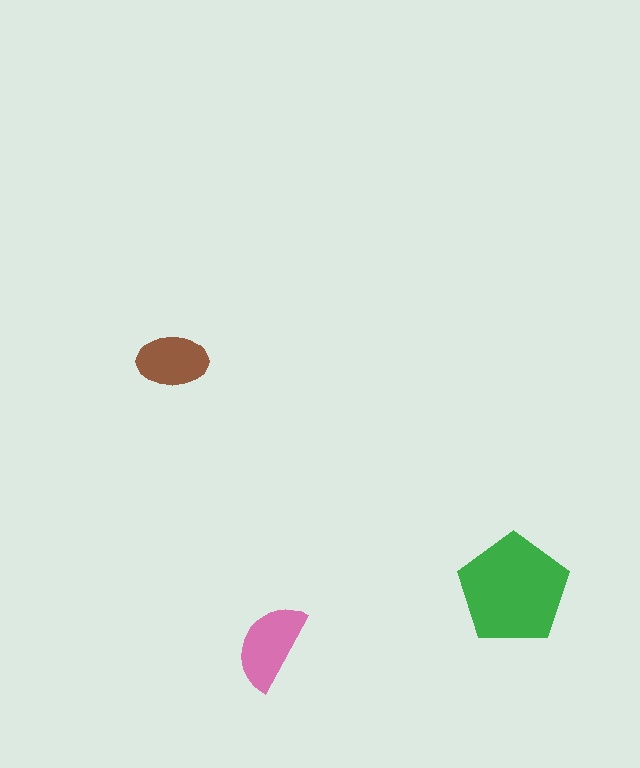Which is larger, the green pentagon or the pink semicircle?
The green pentagon.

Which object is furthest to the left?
The brown ellipse is leftmost.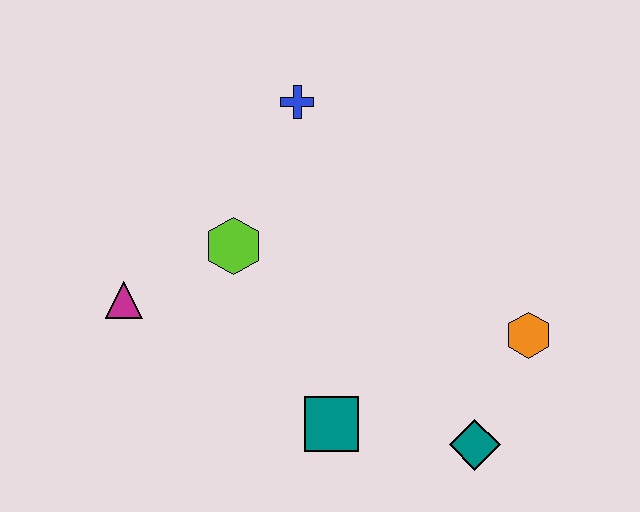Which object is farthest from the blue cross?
The teal diamond is farthest from the blue cross.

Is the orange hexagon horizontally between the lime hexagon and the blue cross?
No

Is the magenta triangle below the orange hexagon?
No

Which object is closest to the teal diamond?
The orange hexagon is closest to the teal diamond.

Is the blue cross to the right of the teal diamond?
No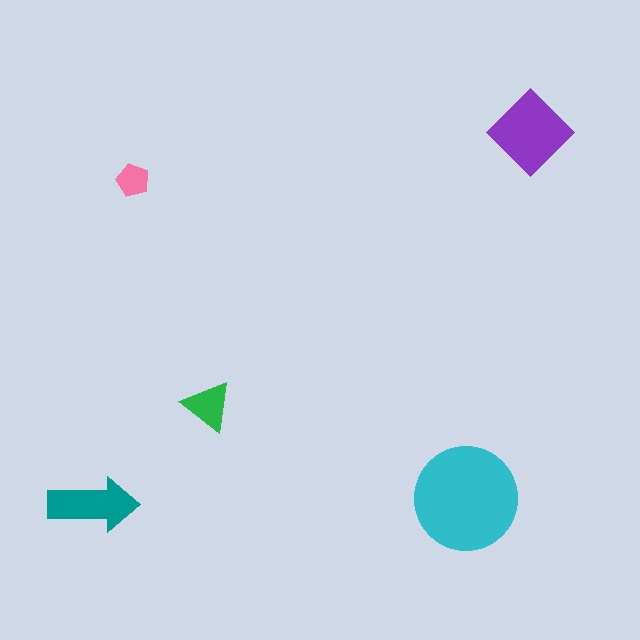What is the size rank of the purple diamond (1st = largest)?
2nd.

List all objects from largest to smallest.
The cyan circle, the purple diamond, the teal arrow, the green triangle, the pink pentagon.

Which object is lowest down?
The teal arrow is bottommost.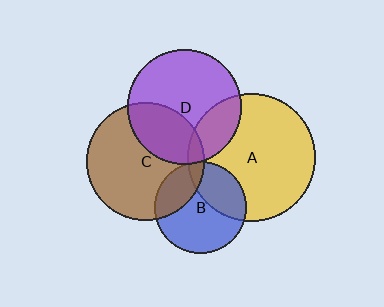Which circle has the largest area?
Circle A (yellow).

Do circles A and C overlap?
Yes.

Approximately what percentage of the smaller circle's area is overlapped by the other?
Approximately 5%.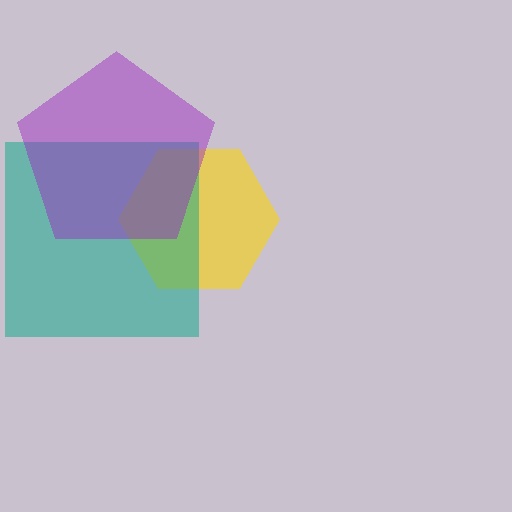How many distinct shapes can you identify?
There are 3 distinct shapes: a yellow hexagon, a teal square, a purple pentagon.